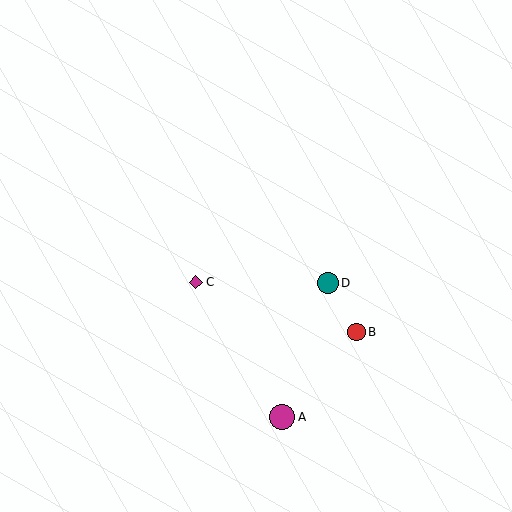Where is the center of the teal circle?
The center of the teal circle is at (328, 283).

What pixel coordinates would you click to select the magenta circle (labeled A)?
Click at (282, 417) to select the magenta circle A.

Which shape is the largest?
The magenta circle (labeled A) is the largest.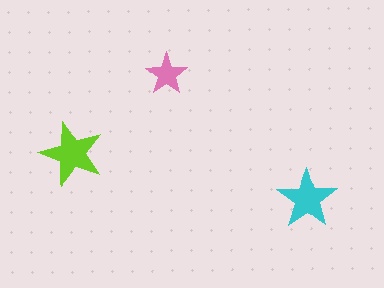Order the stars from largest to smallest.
the lime one, the cyan one, the pink one.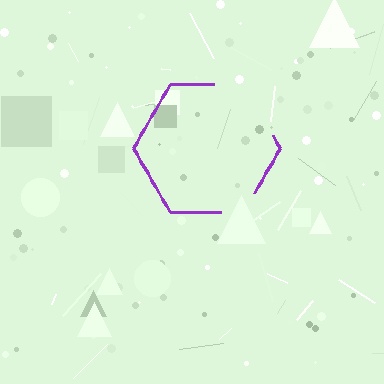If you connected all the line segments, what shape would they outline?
They would outline a hexagon.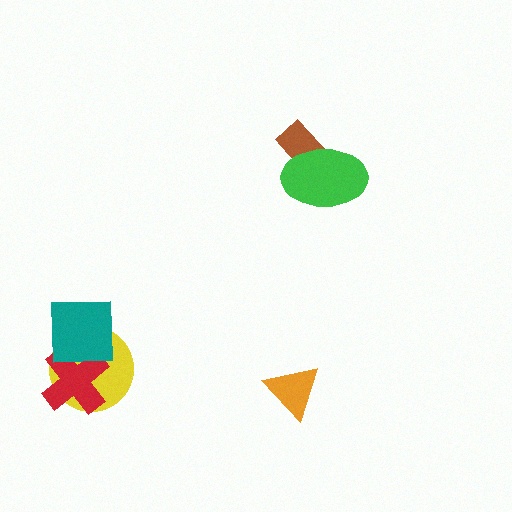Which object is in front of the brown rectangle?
The green ellipse is in front of the brown rectangle.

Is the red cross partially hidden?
Yes, it is partially covered by another shape.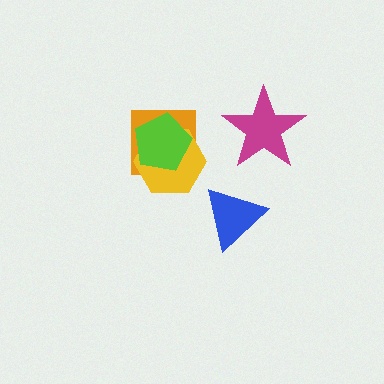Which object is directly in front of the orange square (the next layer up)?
The yellow hexagon is directly in front of the orange square.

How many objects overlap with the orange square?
2 objects overlap with the orange square.